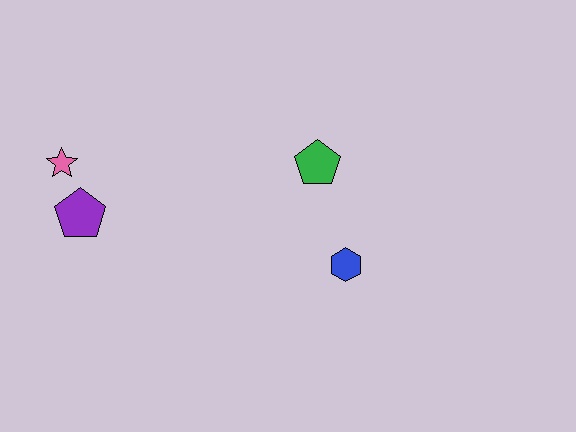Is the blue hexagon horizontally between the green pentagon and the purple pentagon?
No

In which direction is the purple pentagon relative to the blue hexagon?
The purple pentagon is to the left of the blue hexagon.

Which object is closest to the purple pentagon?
The pink star is closest to the purple pentagon.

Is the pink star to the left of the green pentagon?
Yes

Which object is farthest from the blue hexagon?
The pink star is farthest from the blue hexagon.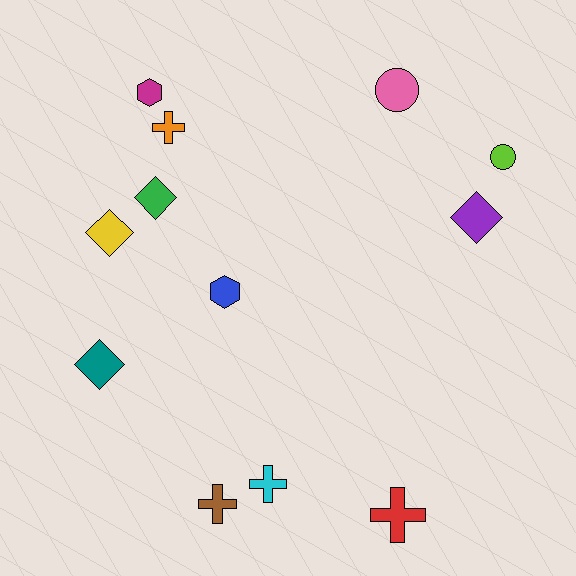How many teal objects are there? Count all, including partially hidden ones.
There is 1 teal object.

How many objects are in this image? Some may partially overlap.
There are 12 objects.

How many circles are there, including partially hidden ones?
There are 2 circles.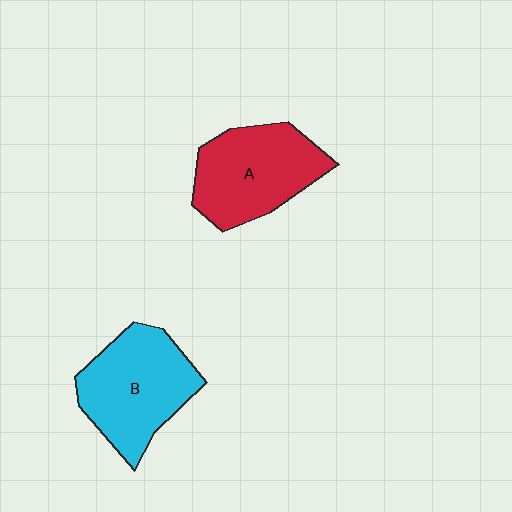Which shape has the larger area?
Shape B (cyan).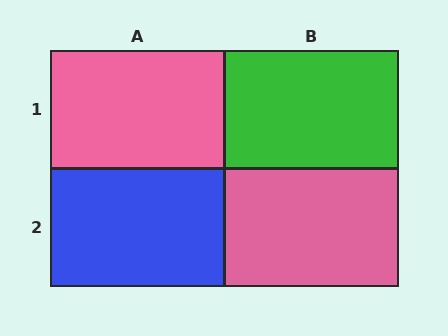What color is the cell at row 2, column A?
Blue.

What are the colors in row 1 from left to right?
Pink, green.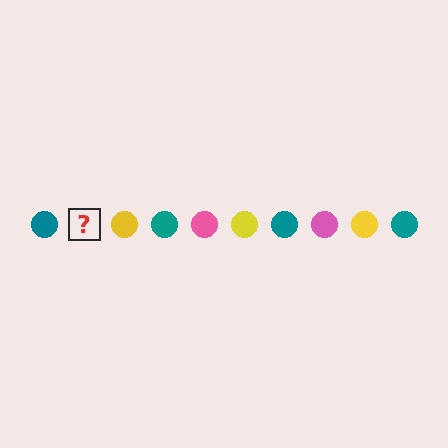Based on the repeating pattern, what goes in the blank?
The blank should be a pink circle.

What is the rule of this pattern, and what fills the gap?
The rule is that the pattern cycles through teal, pink, yellow circles. The gap should be filled with a pink circle.